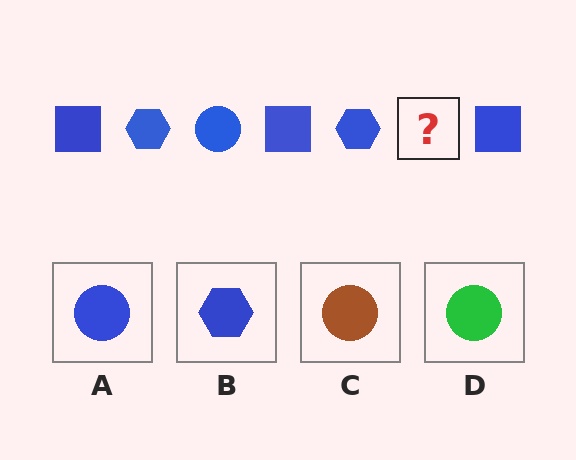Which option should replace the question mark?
Option A.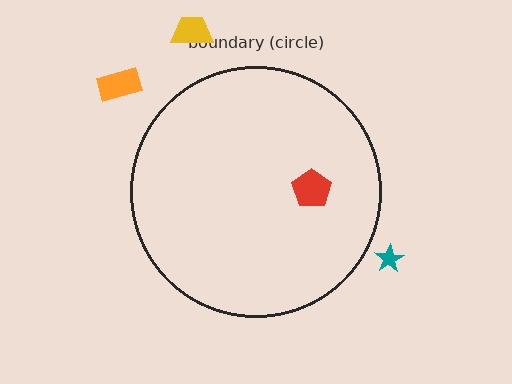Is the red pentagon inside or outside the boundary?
Inside.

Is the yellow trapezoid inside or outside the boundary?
Outside.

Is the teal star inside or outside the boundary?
Outside.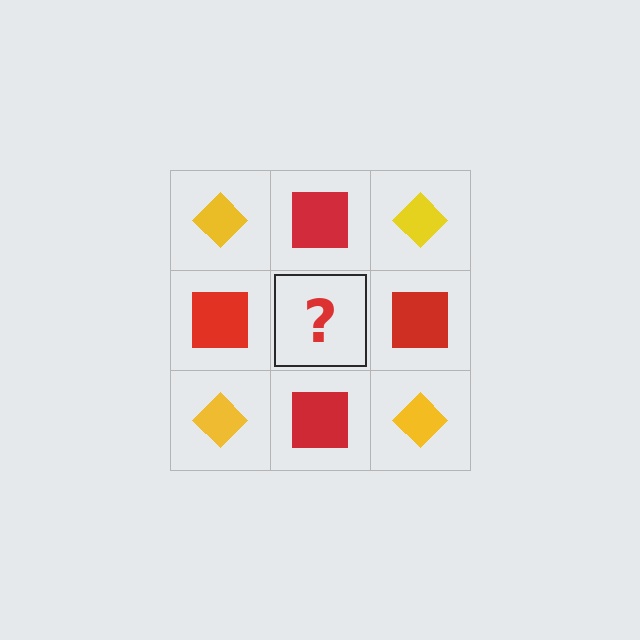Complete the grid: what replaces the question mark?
The question mark should be replaced with a yellow diamond.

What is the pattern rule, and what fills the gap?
The rule is that it alternates yellow diamond and red square in a checkerboard pattern. The gap should be filled with a yellow diamond.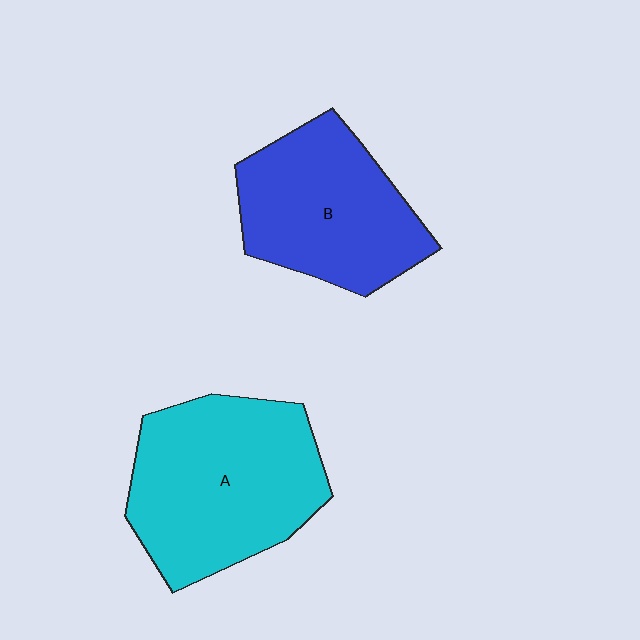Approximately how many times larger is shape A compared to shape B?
Approximately 1.2 times.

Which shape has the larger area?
Shape A (cyan).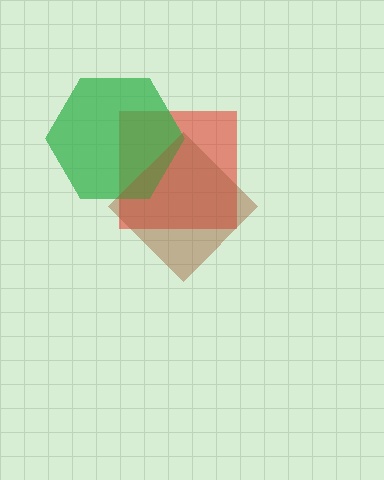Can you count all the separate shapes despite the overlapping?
Yes, there are 3 separate shapes.